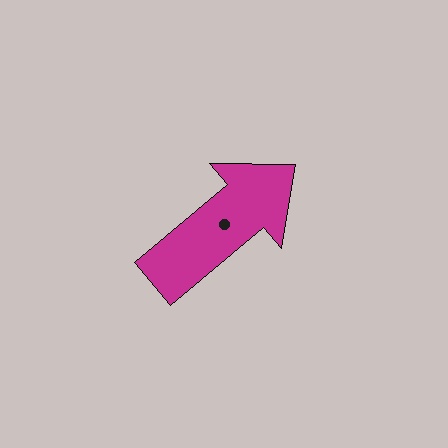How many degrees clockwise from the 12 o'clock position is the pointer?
Approximately 50 degrees.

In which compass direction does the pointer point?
Northeast.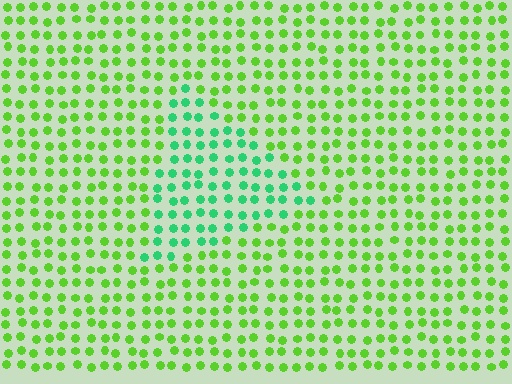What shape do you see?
I see a triangle.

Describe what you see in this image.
The image is filled with small lime elements in a uniform arrangement. A triangle-shaped region is visible where the elements are tinted to a slightly different hue, forming a subtle color boundary.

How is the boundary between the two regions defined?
The boundary is defined purely by a slight shift in hue (about 42 degrees). Spacing, size, and orientation are identical on both sides.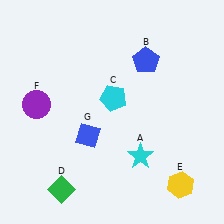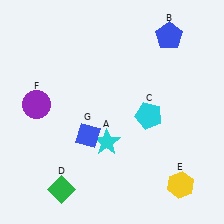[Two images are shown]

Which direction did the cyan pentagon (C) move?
The cyan pentagon (C) moved right.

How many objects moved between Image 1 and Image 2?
3 objects moved between the two images.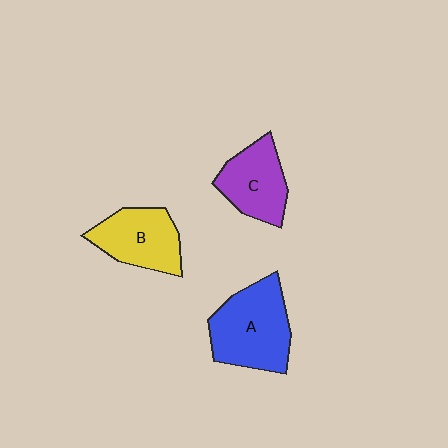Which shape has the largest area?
Shape A (blue).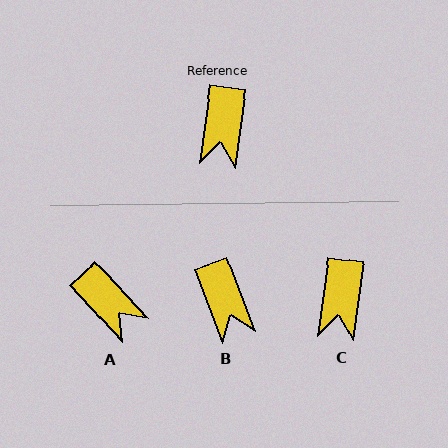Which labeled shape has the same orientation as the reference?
C.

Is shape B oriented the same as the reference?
No, it is off by about 29 degrees.